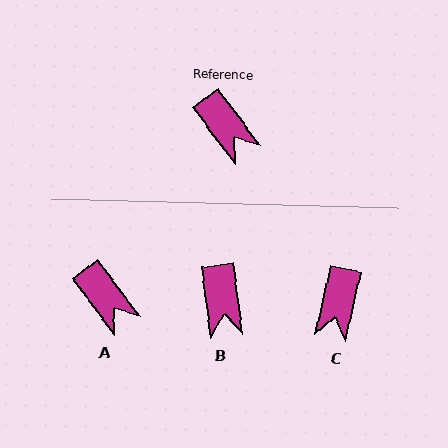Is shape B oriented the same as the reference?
No, it is off by about 29 degrees.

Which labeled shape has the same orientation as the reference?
A.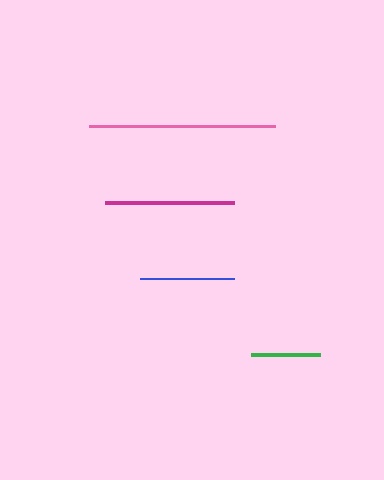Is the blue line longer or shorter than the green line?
The blue line is longer than the green line.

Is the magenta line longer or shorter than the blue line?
The magenta line is longer than the blue line.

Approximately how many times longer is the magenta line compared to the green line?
The magenta line is approximately 1.9 times the length of the green line.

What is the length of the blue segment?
The blue segment is approximately 94 pixels long.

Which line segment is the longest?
The pink line is the longest at approximately 185 pixels.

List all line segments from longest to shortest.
From longest to shortest: pink, magenta, blue, green.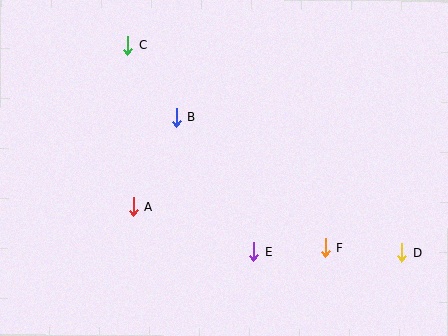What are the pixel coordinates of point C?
Point C is at (128, 45).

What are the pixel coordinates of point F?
Point F is at (326, 248).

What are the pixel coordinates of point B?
Point B is at (177, 117).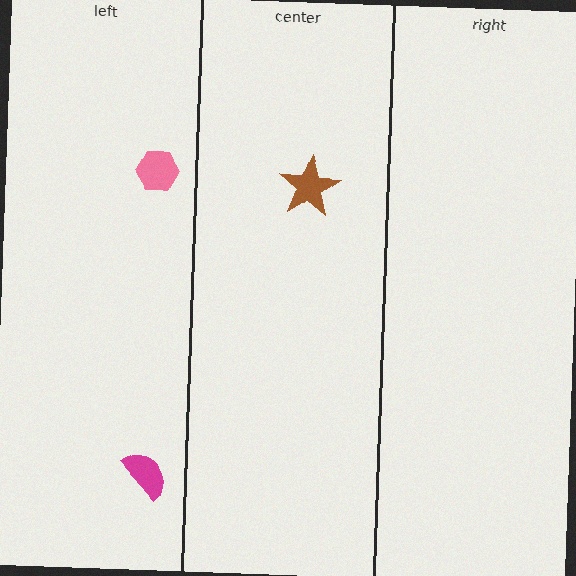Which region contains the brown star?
The center region.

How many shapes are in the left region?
2.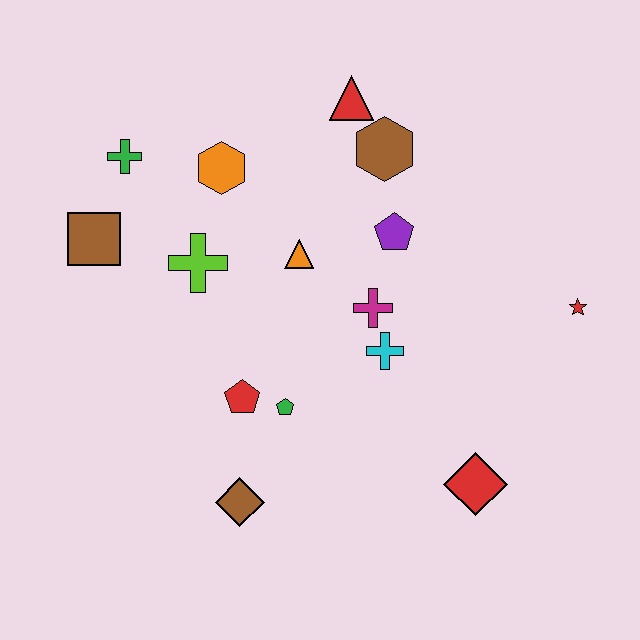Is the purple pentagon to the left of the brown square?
No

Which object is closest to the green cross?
The brown square is closest to the green cross.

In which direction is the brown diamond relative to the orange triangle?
The brown diamond is below the orange triangle.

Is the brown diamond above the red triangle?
No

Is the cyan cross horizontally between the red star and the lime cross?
Yes